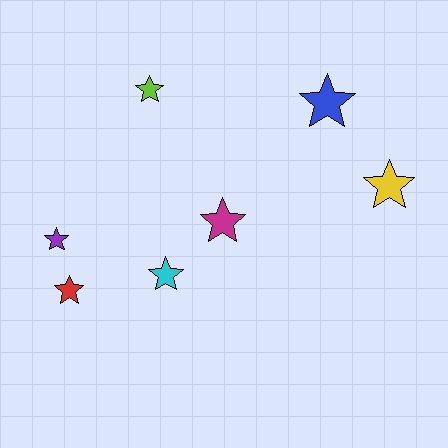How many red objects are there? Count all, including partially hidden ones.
There is 1 red object.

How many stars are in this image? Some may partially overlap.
There are 7 stars.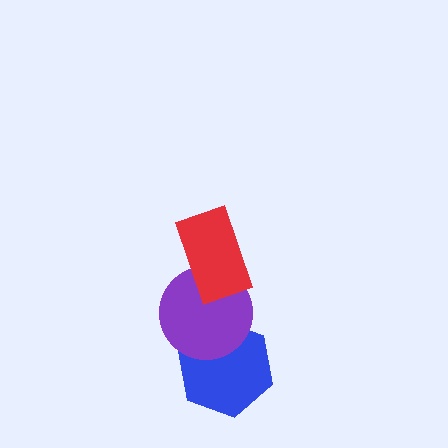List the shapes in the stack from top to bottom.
From top to bottom: the red rectangle, the purple circle, the blue hexagon.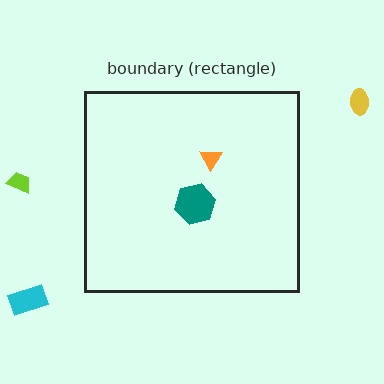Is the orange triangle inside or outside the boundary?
Inside.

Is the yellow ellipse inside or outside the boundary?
Outside.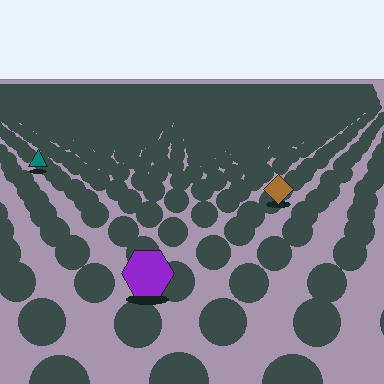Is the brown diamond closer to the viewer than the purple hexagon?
No. The purple hexagon is closer — you can tell from the texture gradient: the ground texture is coarser near it.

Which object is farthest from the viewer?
The teal triangle is farthest from the viewer. It appears smaller and the ground texture around it is denser.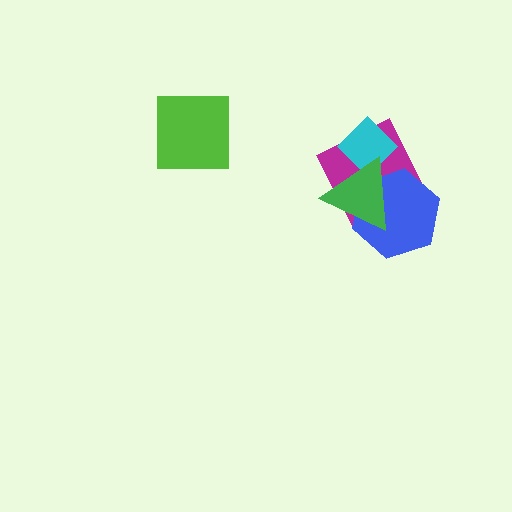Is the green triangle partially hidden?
No, no other shape covers it.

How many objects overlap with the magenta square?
3 objects overlap with the magenta square.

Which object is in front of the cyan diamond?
The green triangle is in front of the cyan diamond.